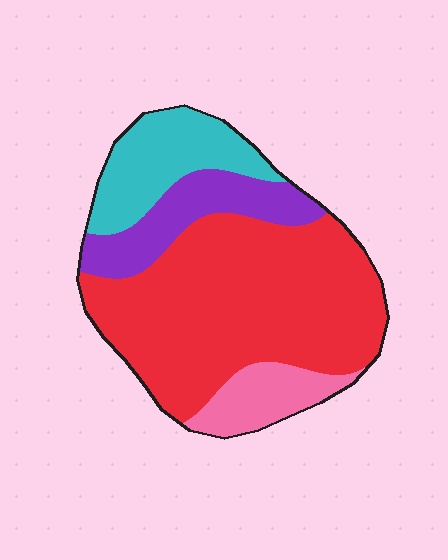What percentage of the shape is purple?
Purple takes up less than a sixth of the shape.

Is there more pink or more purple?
Purple.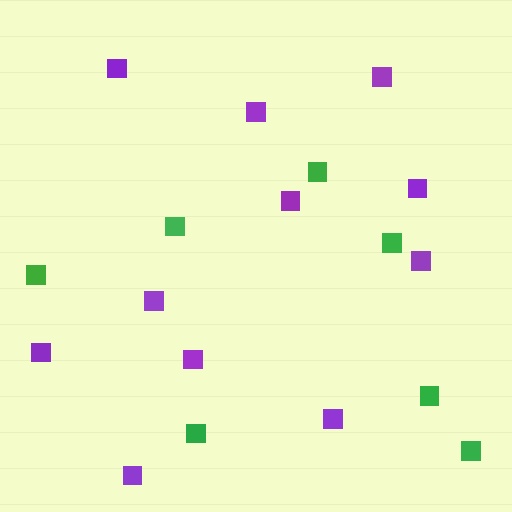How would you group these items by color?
There are 2 groups: one group of purple squares (11) and one group of green squares (7).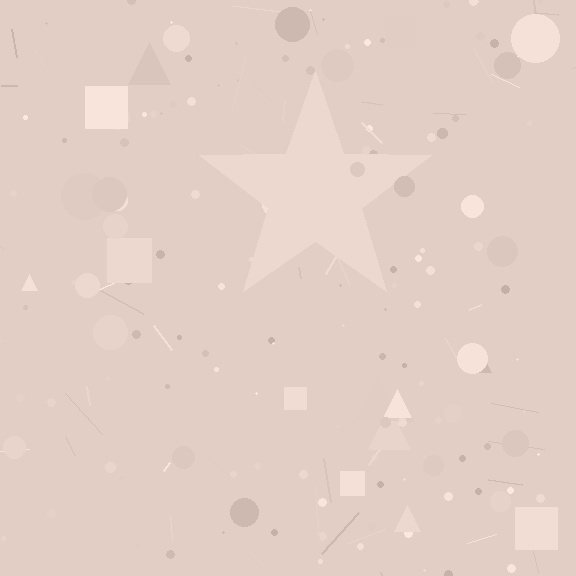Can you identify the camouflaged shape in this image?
The camouflaged shape is a star.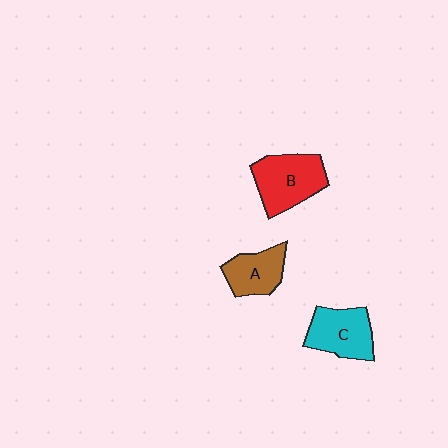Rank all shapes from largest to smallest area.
From largest to smallest: B (red), C (cyan), A (brown).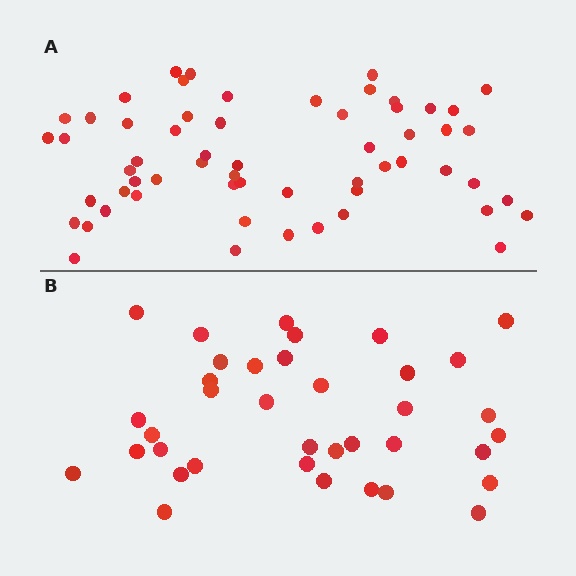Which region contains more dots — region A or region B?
Region A (the top region) has more dots.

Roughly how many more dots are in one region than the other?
Region A has approximately 20 more dots than region B.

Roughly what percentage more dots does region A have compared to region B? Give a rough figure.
About 60% more.